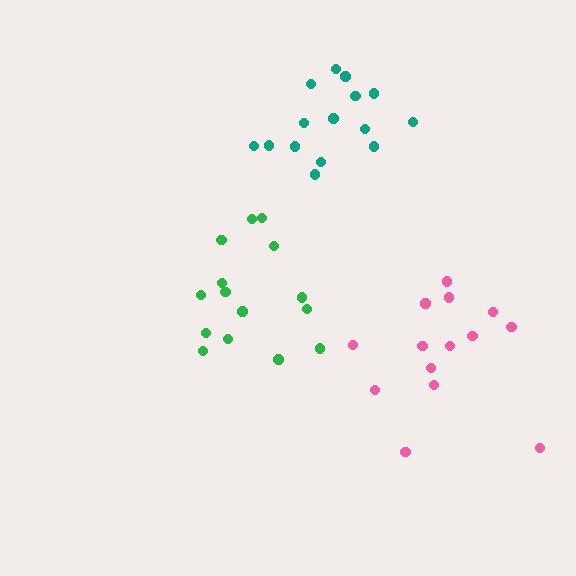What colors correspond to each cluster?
The clusters are colored: green, pink, teal.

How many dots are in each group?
Group 1: 15 dots, Group 2: 14 dots, Group 3: 15 dots (44 total).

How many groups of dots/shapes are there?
There are 3 groups.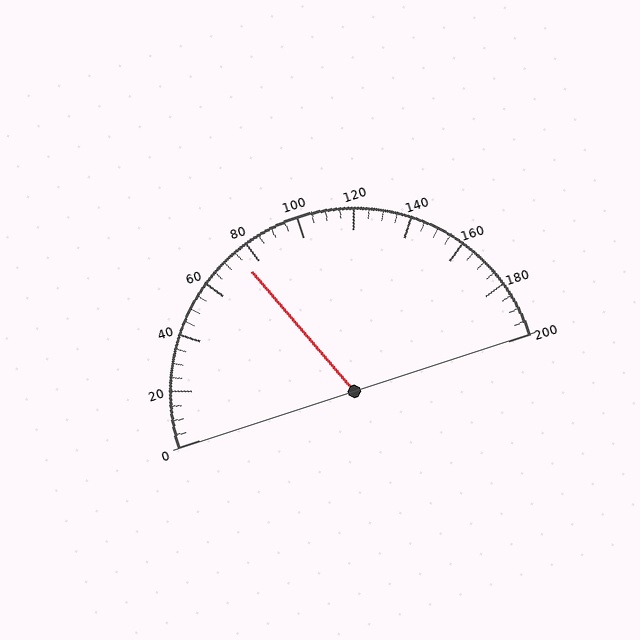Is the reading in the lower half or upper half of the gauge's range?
The reading is in the lower half of the range (0 to 200).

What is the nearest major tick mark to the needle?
The nearest major tick mark is 80.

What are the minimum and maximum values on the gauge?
The gauge ranges from 0 to 200.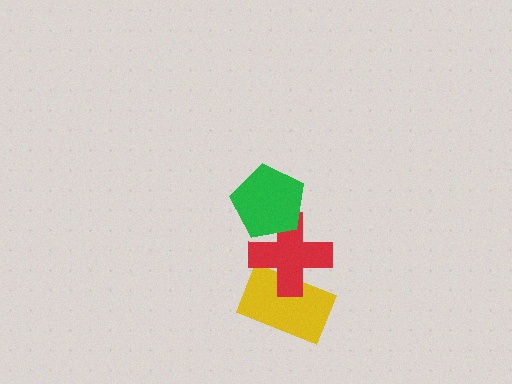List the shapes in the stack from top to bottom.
From top to bottom: the green pentagon, the red cross, the yellow rectangle.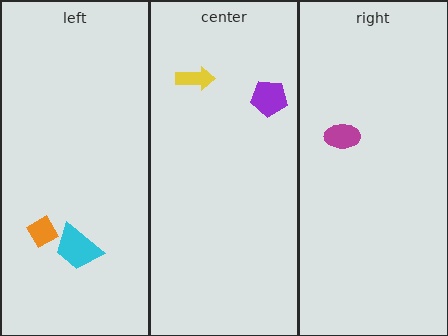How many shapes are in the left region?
2.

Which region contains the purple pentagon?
The center region.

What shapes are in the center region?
The purple pentagon, the yellow arrow.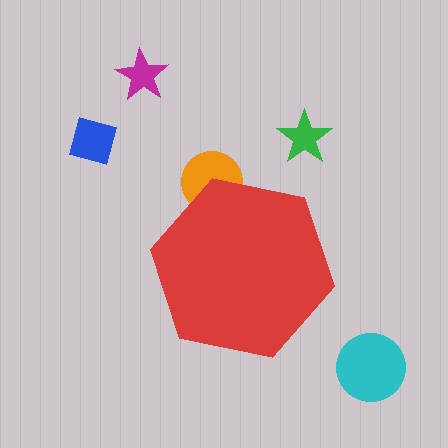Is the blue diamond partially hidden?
No, the blue diamond is fully visible.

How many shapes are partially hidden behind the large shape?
1 shape is partially hidden.